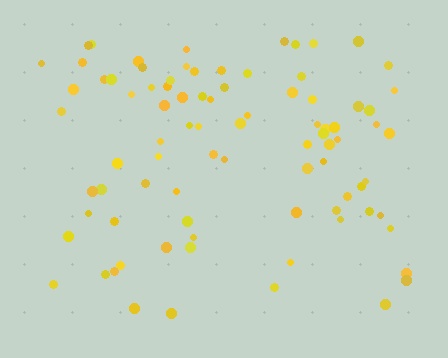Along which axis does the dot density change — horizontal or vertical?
Vertical.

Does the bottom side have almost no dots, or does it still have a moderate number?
Still a moderate number, just noticeably fewer than the top.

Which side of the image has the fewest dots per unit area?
The bottom.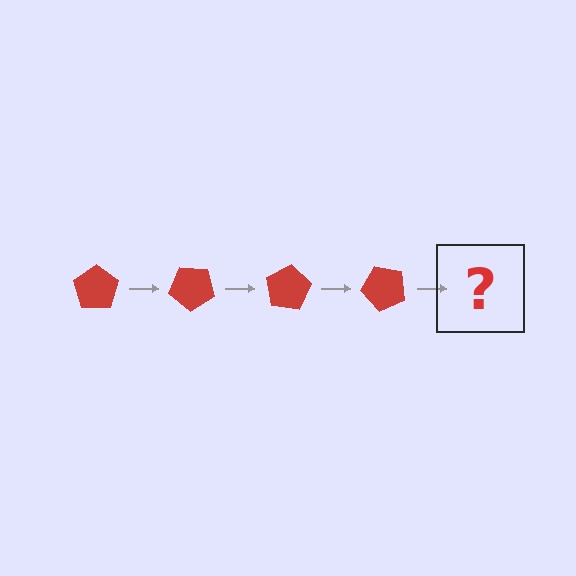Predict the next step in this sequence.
The next step is a red pentagon rotated 160 degrees.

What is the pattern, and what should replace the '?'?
The pattern is that the pentagon rotates 40 degrees each step. The '?' should be a red pentagon rotated 160 degrees.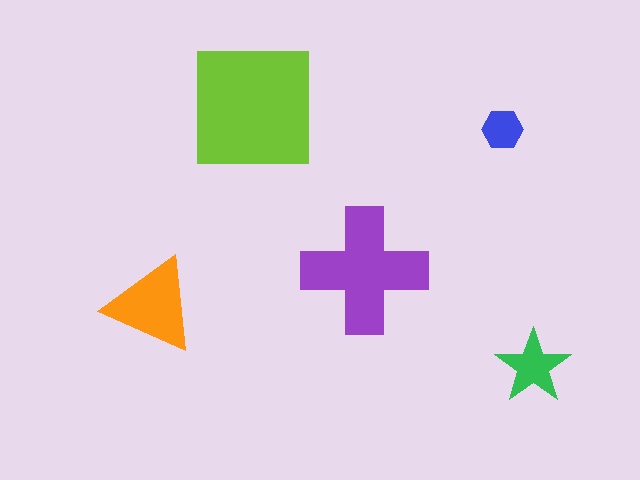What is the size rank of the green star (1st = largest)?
4th.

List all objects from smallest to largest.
The blue hexagon, the green star, the orange triangle, the purple cross, the lime square.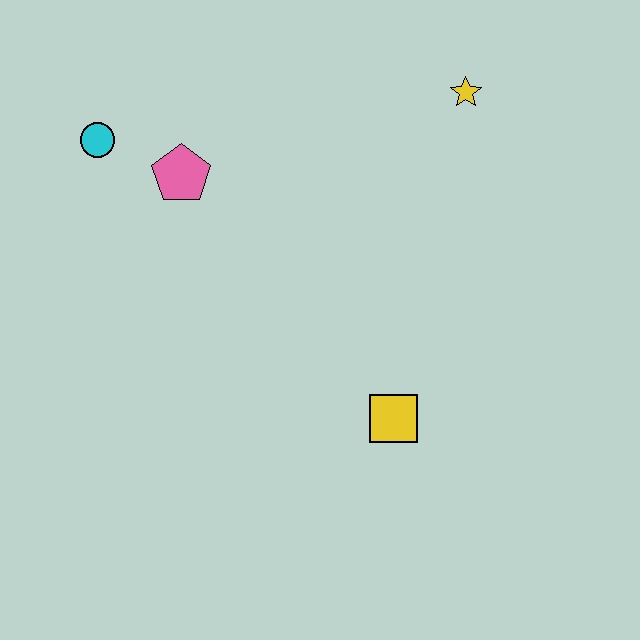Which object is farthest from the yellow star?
The cyan circle is farthest from the yellow star.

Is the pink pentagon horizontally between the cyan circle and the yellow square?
Yes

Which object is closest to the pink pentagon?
The cyan circle is closest to the pink pentagon.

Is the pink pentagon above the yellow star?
No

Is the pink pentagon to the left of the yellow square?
Yes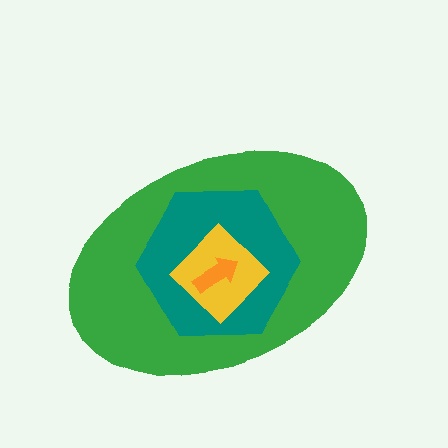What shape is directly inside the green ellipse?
The teal hexagon.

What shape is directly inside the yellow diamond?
The orange arrow.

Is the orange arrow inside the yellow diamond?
Yes.